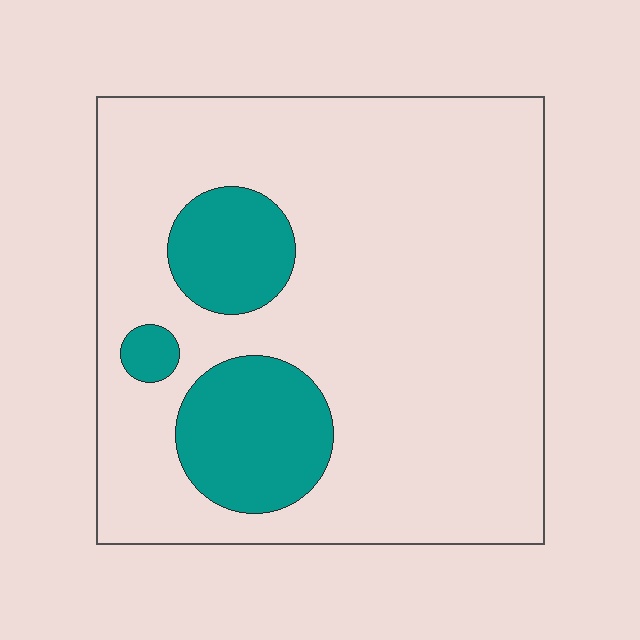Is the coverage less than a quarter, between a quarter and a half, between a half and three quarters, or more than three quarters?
Less than a quarter.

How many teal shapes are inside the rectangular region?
3.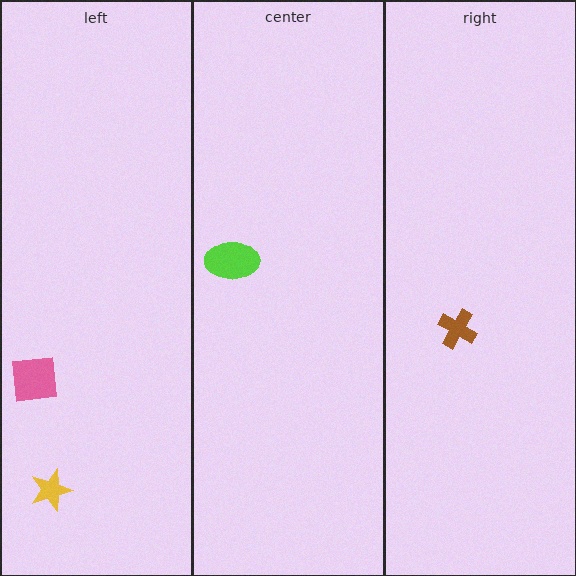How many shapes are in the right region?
1.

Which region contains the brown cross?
The right region.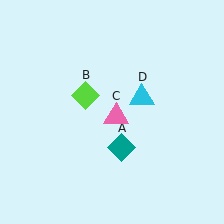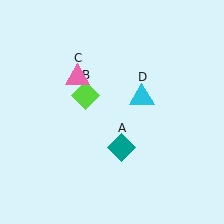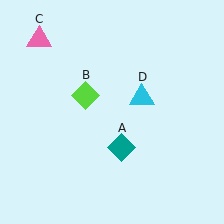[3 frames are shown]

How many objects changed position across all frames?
1 object changed position: pink triangle (object C).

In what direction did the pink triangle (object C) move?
The pink triangle (object C) moved up and to the left.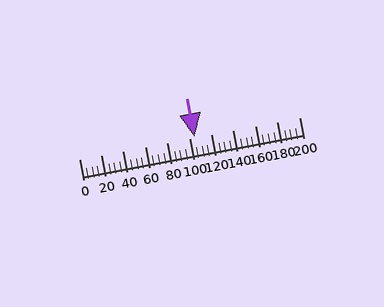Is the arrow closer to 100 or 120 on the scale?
The arrow is closer to 100.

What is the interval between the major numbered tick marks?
The major tick marks are spaced 20 units apart.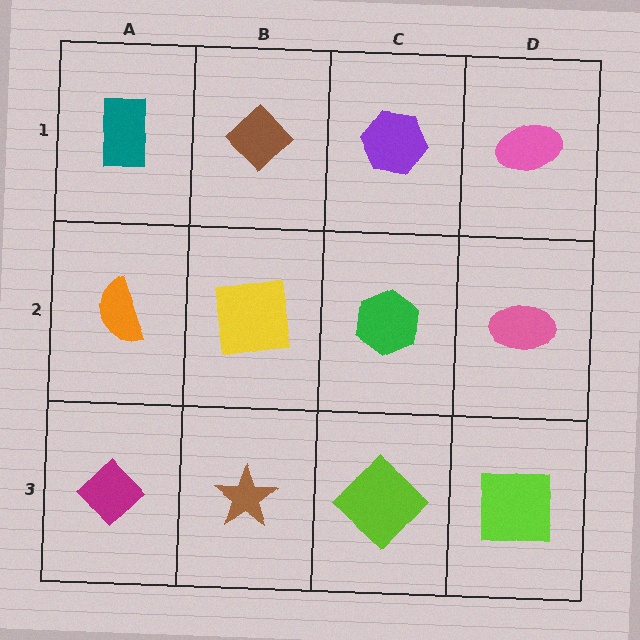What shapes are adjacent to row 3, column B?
A yellow square (row 2, column B), a magenta diamond (row 3, column A), a lime diamond (row 3, column C).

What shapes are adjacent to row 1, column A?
An orange semicircle (row 2, column A), a brown diamond (row 1, column B).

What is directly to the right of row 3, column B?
A lime diamond.